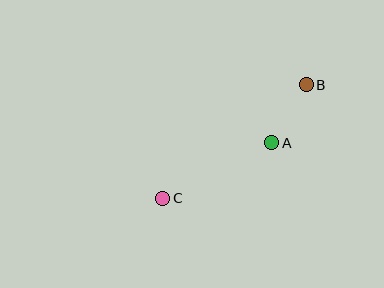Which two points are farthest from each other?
Points B and C are farthest from each other.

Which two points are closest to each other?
Points A and B are closest to each other.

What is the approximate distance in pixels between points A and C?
The distance between A and C is approximately 122 pixels.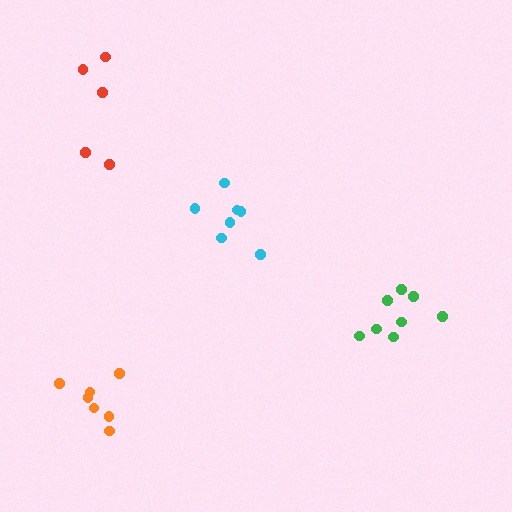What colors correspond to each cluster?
The clusters are colored: cyan, green, orange, red.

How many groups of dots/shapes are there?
There are 4 groups.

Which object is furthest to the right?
The green cluster is rightmost.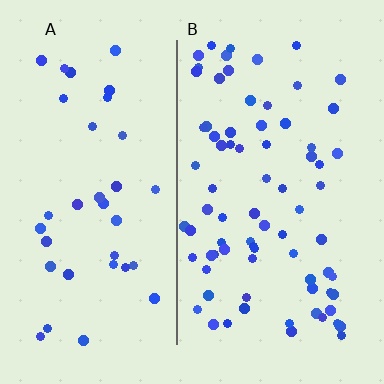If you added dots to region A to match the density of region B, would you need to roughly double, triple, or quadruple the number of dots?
Approximately double.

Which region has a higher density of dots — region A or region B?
B (the right).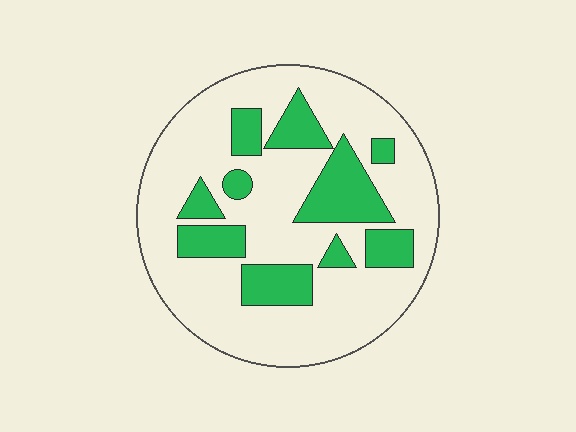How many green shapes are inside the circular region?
10.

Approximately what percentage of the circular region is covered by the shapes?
Approximately 25%.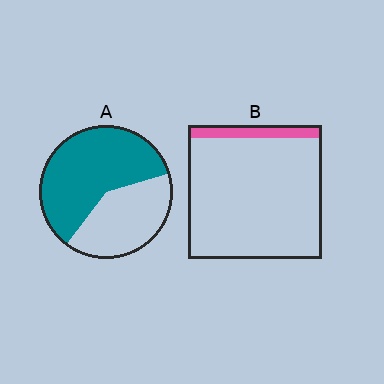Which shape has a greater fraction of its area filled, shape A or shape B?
Shape A.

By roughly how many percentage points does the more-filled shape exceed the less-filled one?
By roughly 50 percentage points (A over B).